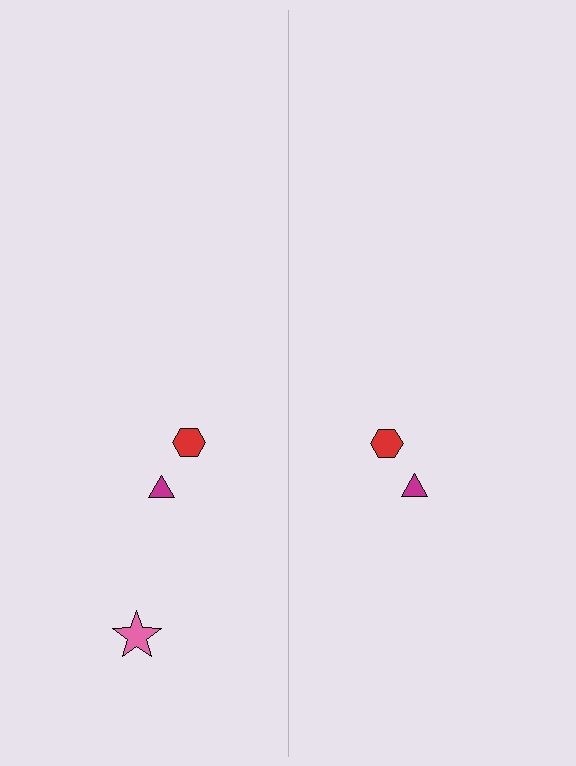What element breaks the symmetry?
A pink star is missing from the right side.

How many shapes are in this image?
There are 5 shapes in this image.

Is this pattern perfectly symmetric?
No, the pattern is not perfectly symmetric. A pink star is missing from the right side.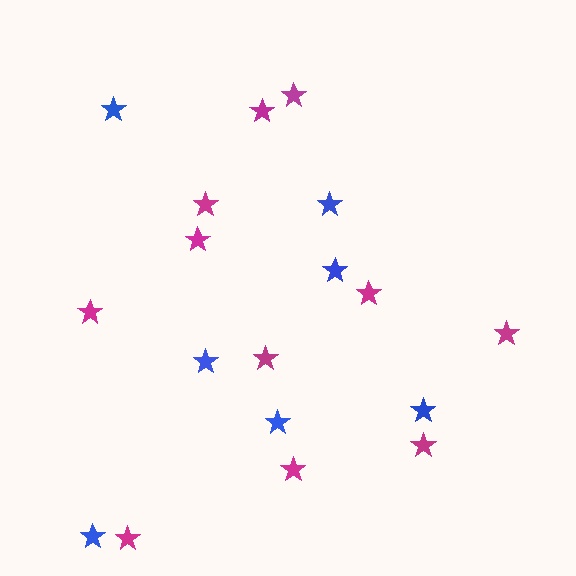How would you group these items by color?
There are 2 groups: one group of magenta stars (11) and one group of blue stars (7).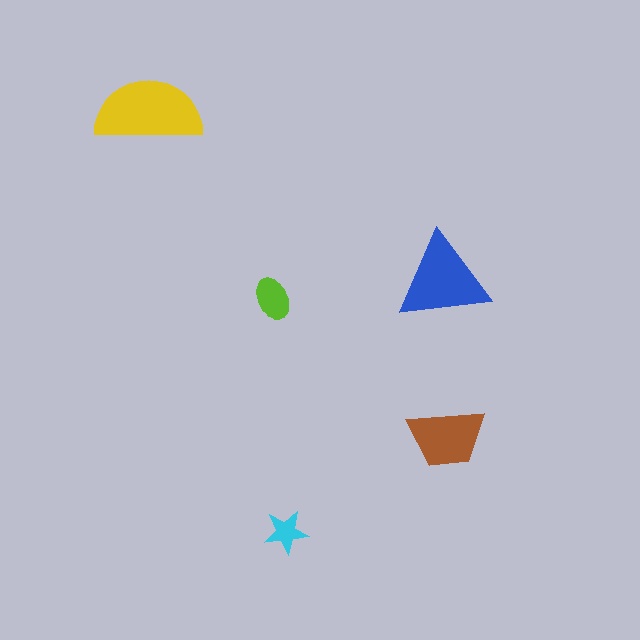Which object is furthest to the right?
The brown trapezoid is rightmost.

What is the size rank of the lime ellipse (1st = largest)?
4th.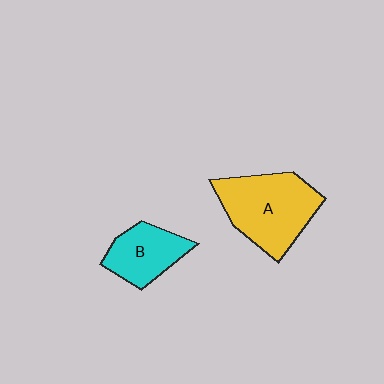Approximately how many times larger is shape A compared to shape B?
Approximately 1.6 times.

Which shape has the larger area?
Shape A (yellow).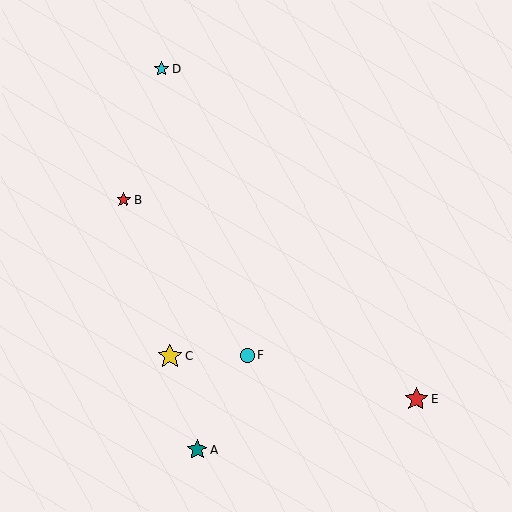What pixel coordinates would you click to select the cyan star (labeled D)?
Click at (162, 69) to select the cyan star D.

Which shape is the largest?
The yellow star (labeled C) is the largest.